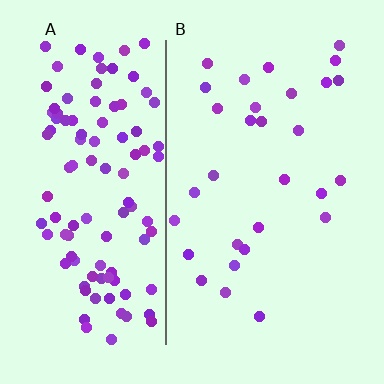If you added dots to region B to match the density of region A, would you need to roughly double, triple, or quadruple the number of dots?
Approximately quadruple.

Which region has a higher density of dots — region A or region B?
A (the left).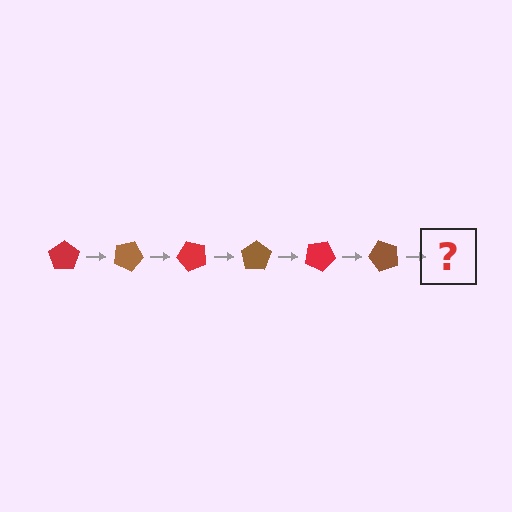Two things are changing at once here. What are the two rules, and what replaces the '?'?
The two rules are that it rotates 25 degrees each step and the color cycles through red and brown. The '?' should be a red pentagon, rotated 150 degrees from the start.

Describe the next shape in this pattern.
It should be a red pentagon, rotated 150 degrees from the start.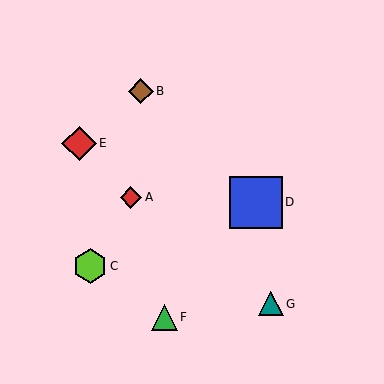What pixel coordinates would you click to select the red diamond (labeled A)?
Click at (131, 197) to select the red diamond A.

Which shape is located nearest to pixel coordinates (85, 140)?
The red diamond (labeled E) at (79, 143) is nearest to that location.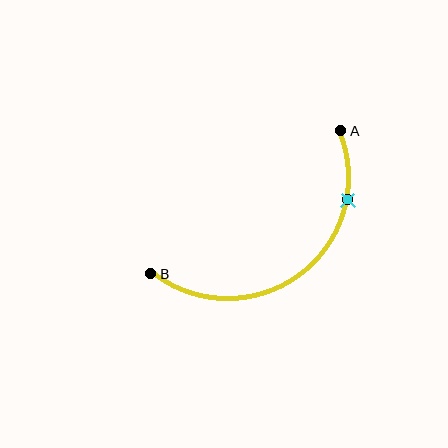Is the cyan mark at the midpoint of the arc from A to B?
No. The cyan mark lies on the arc but is closer to endpoint A. The arc midpoint would be at the point on the curve equidistant along the arc from both A and B.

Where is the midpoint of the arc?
The arc midpoint is the point on the curve farthest from the straight line joining A and B. It sits below and to the right of that line.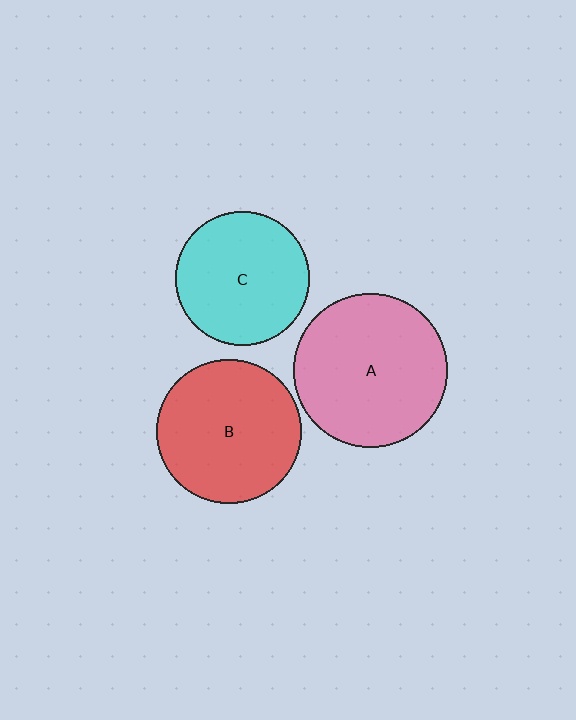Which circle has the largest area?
Circle A (pink).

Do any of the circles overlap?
No, none of the circles overlap.